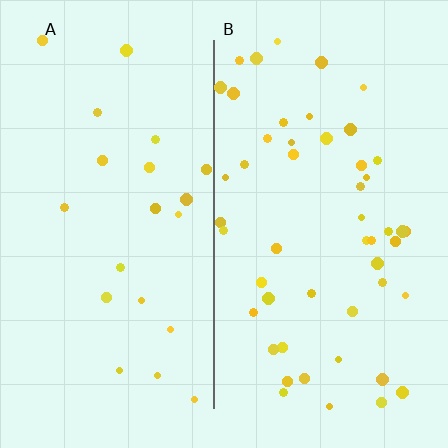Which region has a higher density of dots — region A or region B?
B (the right).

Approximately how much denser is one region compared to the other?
Approximately 2.4× — region B over region A.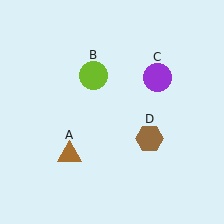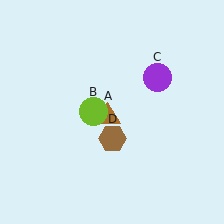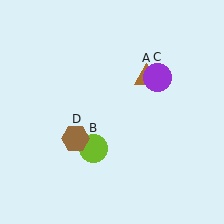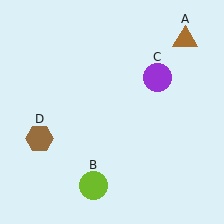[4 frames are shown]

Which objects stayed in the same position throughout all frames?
Purple circle (object C) remained stationary.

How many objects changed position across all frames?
3 objects changed position: brown triangle (object A), lime circle (object B), brown hexagon (object D).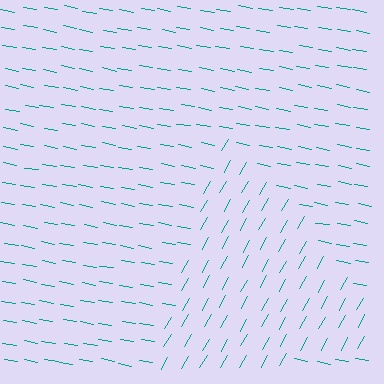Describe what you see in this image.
The image is filled with small teal line segments. A triangle region in the image has lines oriented differently from the surrounding lines, creating a visible texture boundary.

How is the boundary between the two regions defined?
The boundary is defined purely by a change in line orientation (approximately 71 degrees difference). All lines are the same color and thickness.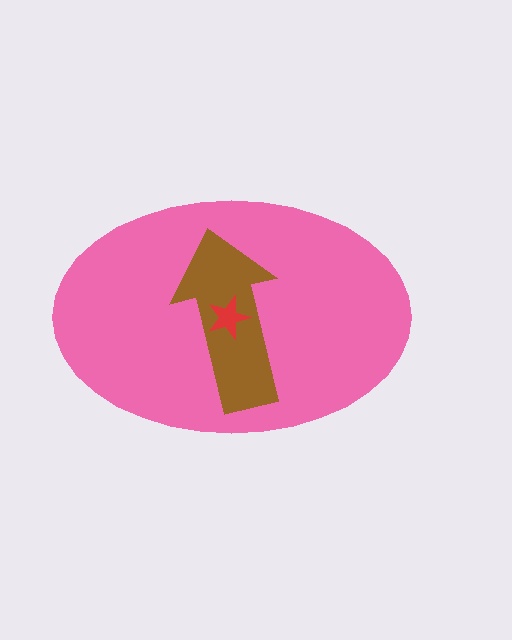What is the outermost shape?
The pink ellipse.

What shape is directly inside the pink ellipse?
The brown arrow.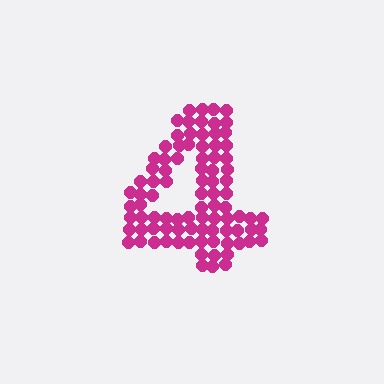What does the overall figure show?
The overall figure shows the digit 4.